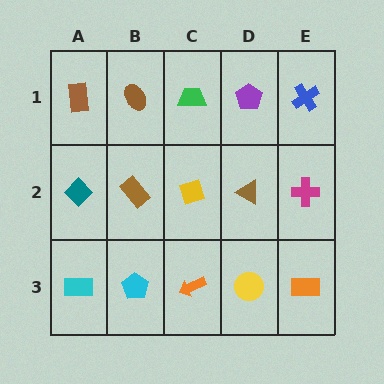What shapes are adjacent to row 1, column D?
A brown triangle (row 2, column D), a green trapezoid (row 1, column C), a blue cross (row 1, column E).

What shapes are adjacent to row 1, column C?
A yellow diamond (row 2, column C), a brown ellipse (row 1, column B), a purple pentagon (row 1, column D).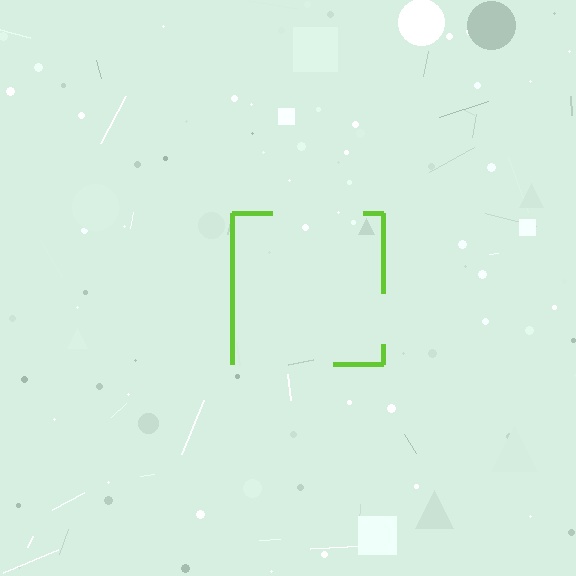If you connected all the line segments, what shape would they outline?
They would outline a square.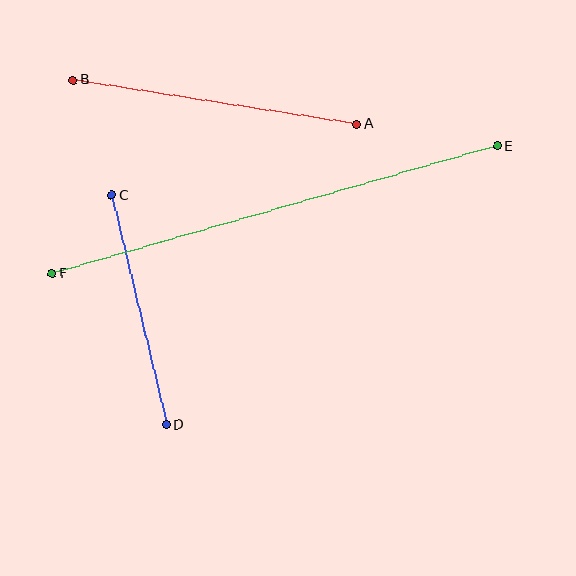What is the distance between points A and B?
The distance is approximately 287 pixels.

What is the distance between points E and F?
The distance is approximately 463 pixels.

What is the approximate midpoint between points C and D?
The midpoint is at approximately (139, 310) pixels.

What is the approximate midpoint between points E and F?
The midpoint is at approximately (275, 210) pixels.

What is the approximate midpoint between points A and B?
The midpoint is at approximately (215, 102) pixels.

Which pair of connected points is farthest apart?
Points E and F are farthest apart.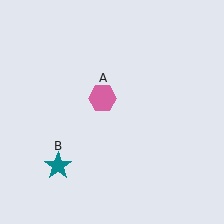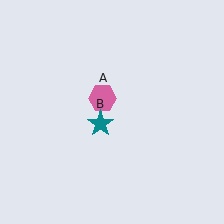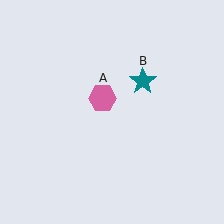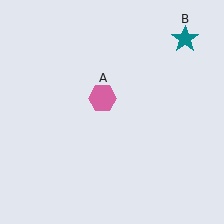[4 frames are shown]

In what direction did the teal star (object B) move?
The teal star (object B) moved up and to the right.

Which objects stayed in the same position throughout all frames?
Pink hexagon (object A) remained stationary.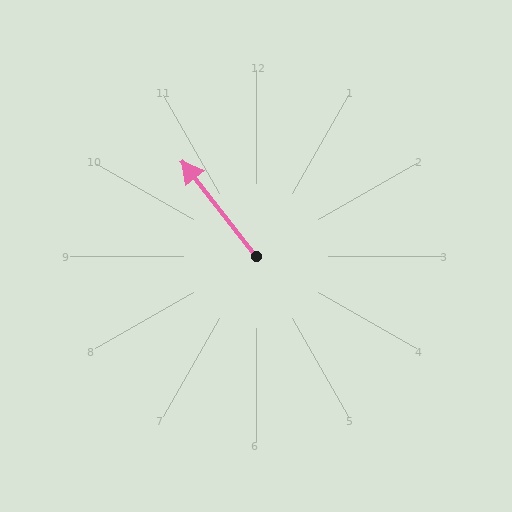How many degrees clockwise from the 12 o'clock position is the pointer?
Approximately 322 degrees.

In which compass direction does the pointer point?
Northwest.